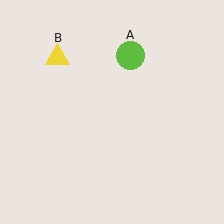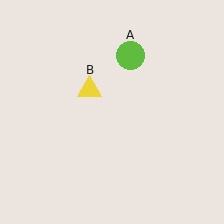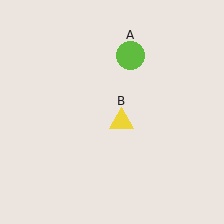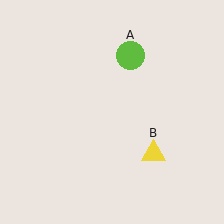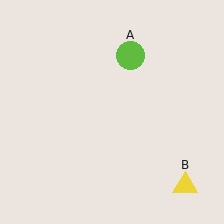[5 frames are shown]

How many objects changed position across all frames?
1 object changed position: yellow triangle (object B).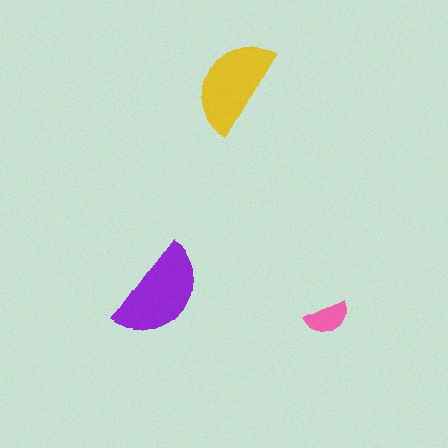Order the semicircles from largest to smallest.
the purple one, the yellow one, the pink one.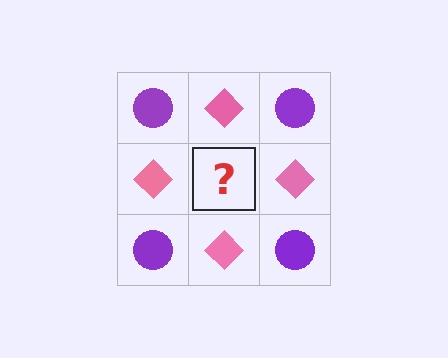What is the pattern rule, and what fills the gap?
The rule is that it alternates purple circle and pink diamond in a checkerboard pattern. The gap should be filled with a purple circle.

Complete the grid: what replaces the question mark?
The question mark should be replaced with a purple circle.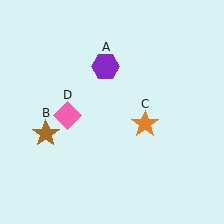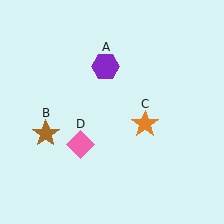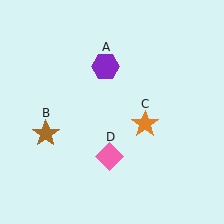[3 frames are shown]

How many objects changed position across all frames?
1 object changed position: pink diamond (object D).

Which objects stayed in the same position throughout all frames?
Purple hexagon (object A) and brown star (object B) and orange star (object C) remained stationary.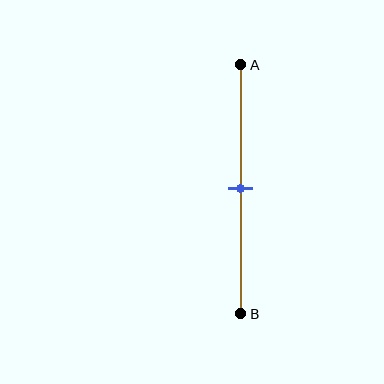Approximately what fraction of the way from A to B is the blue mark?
The blue mark is approximately 50% of the way from A to B.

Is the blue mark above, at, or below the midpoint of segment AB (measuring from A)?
The blue mark is approximately at the midpoint of segment AB.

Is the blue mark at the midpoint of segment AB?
Yes, the mark is approximately at the midpoint.